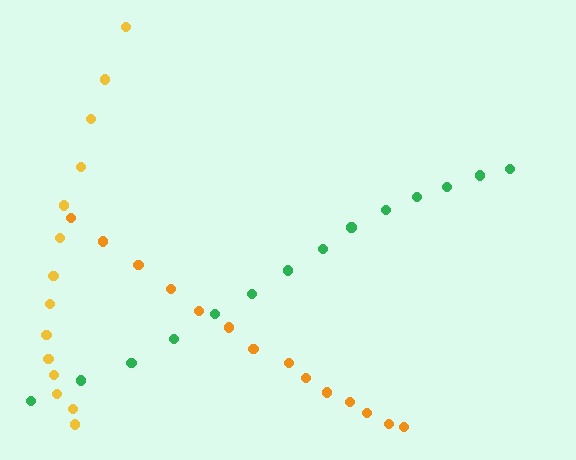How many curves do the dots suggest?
There are 3 distinct paths.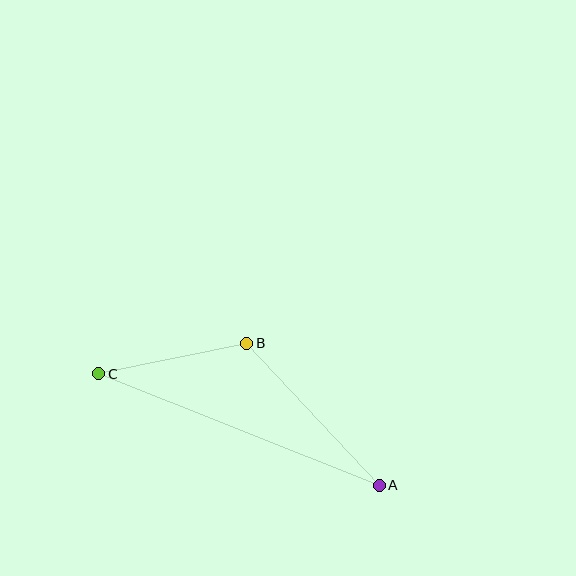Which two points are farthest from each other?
Points A and C are farthest from each other.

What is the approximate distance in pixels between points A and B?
The distance between A and B is approximately 194 pixels.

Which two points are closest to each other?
Points B and C are closest to each other.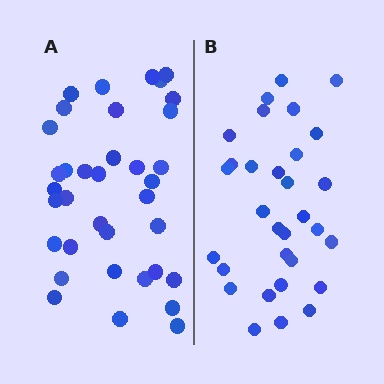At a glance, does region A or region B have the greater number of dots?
Region A (the left region) has more dots.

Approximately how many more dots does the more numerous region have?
Region A has about 5 more dots than region B.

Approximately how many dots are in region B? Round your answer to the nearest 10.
About 30 dots. (The exact count is 31, which rounds to 30.)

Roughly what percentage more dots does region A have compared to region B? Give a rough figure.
About 15% more.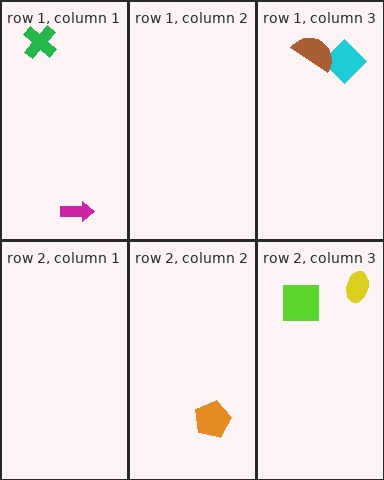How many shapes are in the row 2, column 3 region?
2.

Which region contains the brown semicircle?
The row 1, column 3 region.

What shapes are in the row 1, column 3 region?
The cyan diamond, the brown semicircle.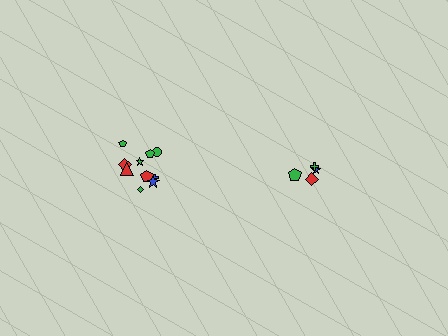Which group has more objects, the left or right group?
The left group.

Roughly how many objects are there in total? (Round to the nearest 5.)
Roughly 15 objects in total.